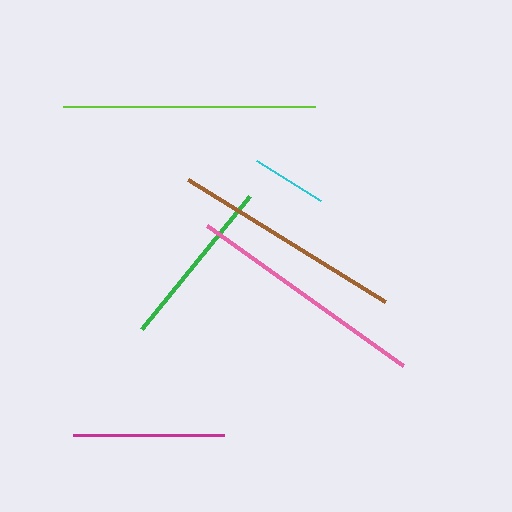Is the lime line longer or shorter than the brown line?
The lime line is longer than the brown line.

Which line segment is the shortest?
The cyan line is the shortest at approximately 76 pixels.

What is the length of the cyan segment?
The cyan segment is approximately 76 pixels long.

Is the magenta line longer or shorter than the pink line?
The pink line is longer than the magenta line.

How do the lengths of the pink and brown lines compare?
The pink and brown lines are approximately the same length.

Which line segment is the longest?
The lime line is the longest at approximately 252 pixels.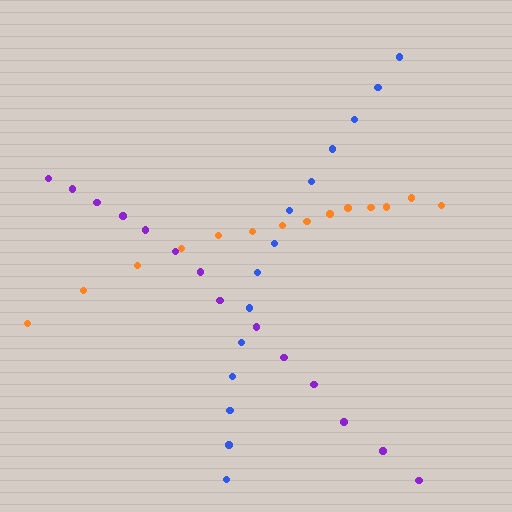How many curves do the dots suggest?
There are 3 distinct paths.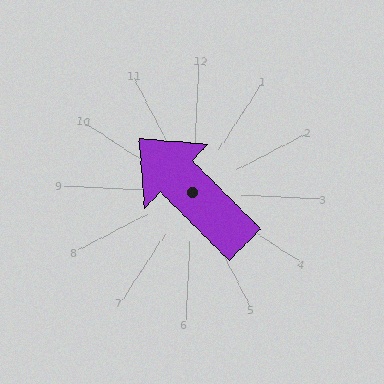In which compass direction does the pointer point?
Northwest.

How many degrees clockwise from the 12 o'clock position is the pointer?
Approximately 312 degrees.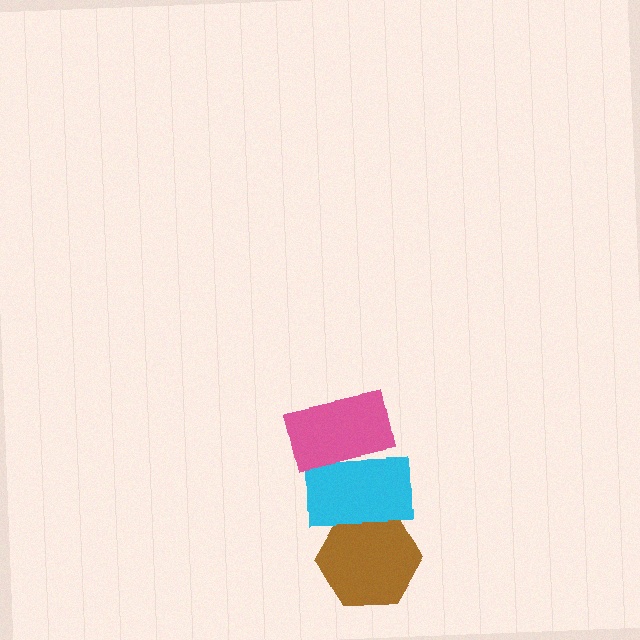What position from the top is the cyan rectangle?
The cyan rectangle is 2nd from the top.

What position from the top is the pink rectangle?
The pink rectangle is 1st from the top.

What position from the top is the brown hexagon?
The brown hexagon is 3rd from the top.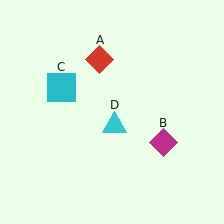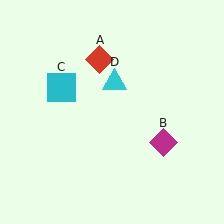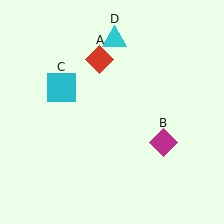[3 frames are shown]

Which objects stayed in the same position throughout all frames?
Red diamond (object A) and magenta diamond (object B) and cyan square (object C) remained stationary.